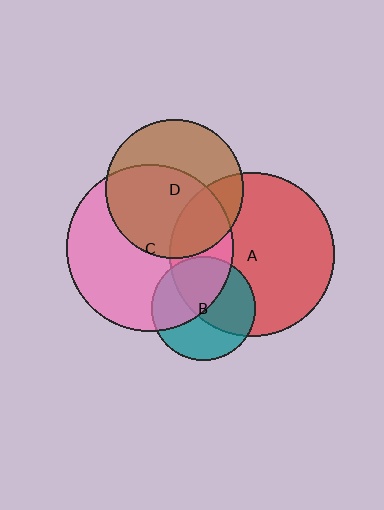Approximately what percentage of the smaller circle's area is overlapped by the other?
Approximately 25%.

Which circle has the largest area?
Circle C (pink).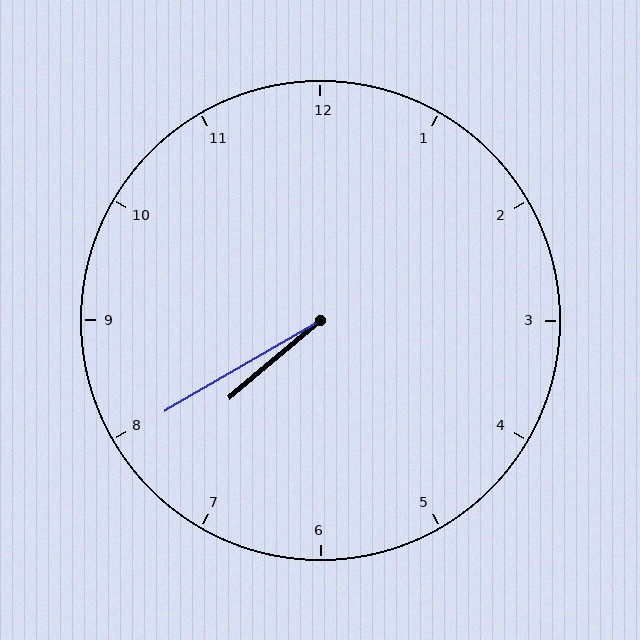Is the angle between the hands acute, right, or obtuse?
It is acute.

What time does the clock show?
7:40.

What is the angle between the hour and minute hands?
Approximately 10 degrees.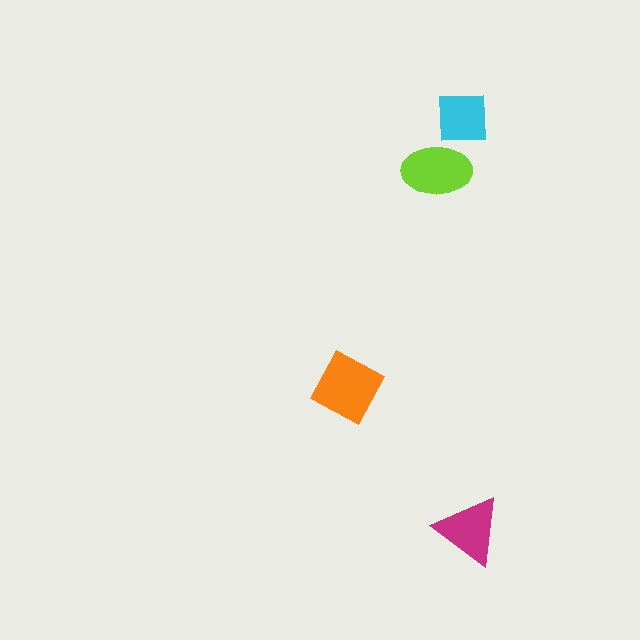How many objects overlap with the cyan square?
1 object overlaps with the cyan square.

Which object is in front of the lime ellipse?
The cyan square is in front of the lime ellipse.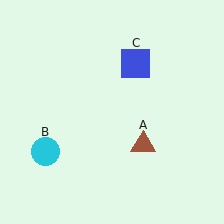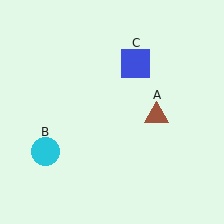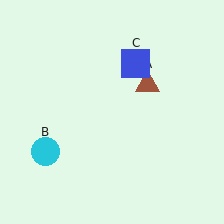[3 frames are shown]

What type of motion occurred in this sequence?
The brown triangle (object A) rotated counterclockwise around the center of the scene.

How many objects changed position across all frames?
1 object changed position: brown triangle (object A).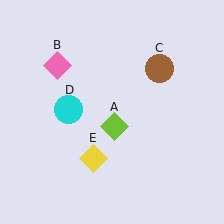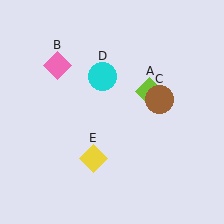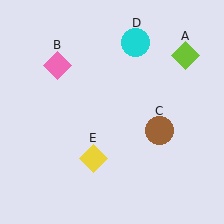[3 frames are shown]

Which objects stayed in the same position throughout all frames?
Pink diamond (object B) and yellow diamond (object E) remained stationary.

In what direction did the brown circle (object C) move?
The brown circle (object C) moved down.